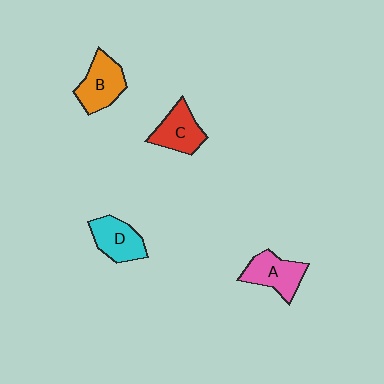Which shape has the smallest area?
Shape C (red).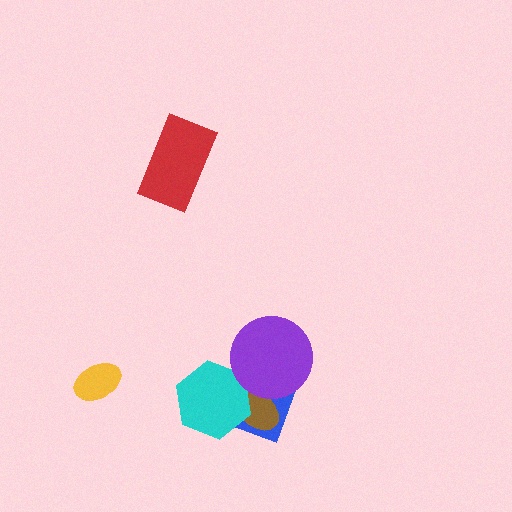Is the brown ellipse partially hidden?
Yes, it is partially covered by another shape.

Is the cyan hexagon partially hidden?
Yes, it is partially covered by another shape.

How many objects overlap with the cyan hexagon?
3 objects overlap with the cyan hexagon.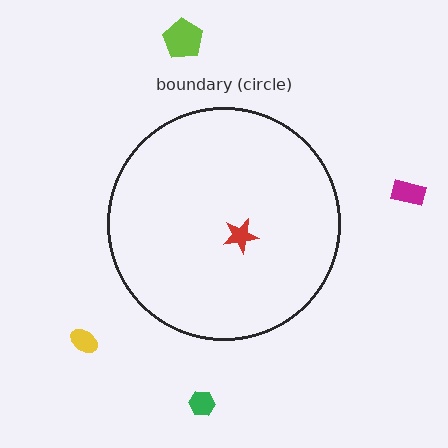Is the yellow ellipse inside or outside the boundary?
Outside.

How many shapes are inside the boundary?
1 inside, 4 outside.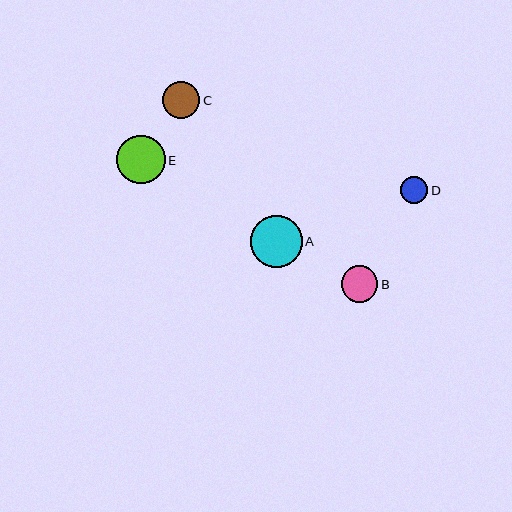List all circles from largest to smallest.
From largest to smallest: A, E, C, B, D.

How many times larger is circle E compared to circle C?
Circle E is approximately 1.3 times the size of circle C.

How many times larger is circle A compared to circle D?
Circle A is approximately 1.9 times the size of circle D.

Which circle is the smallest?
Circle D is the smallest with a size of approximately 27 pixels.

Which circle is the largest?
Circle A is the largest with a size of approximately 52 pixels.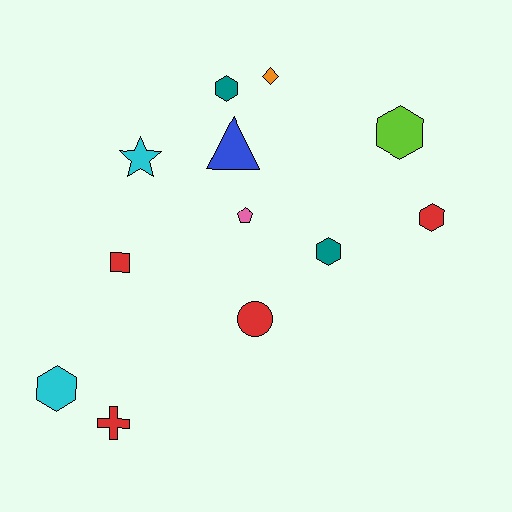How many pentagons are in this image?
There is 1 pentagon.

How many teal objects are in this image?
There are 2 teal objects.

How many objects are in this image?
There are 12 objects.